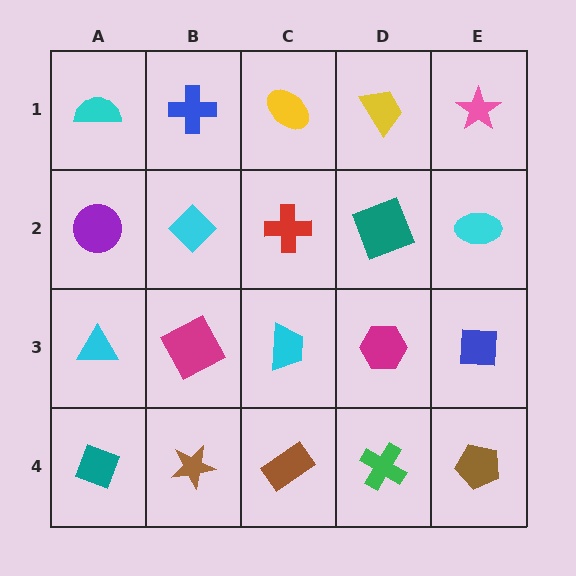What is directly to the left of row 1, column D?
A yellow ellipse.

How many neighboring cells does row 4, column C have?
3.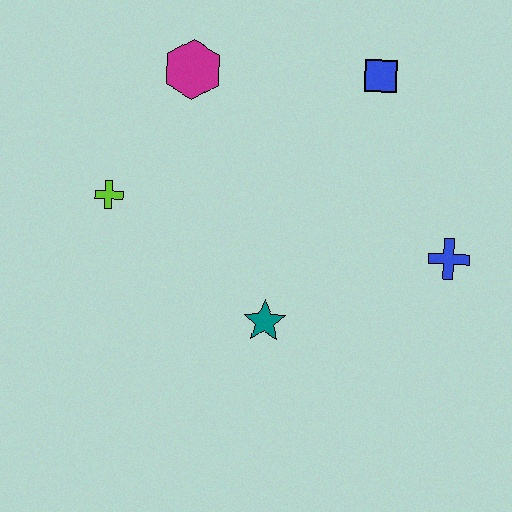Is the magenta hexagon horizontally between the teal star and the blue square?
No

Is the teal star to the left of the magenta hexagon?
No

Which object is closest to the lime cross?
The magenta hexagon is closest to the lime cross.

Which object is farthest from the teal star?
The blue square is farthest from the teal star.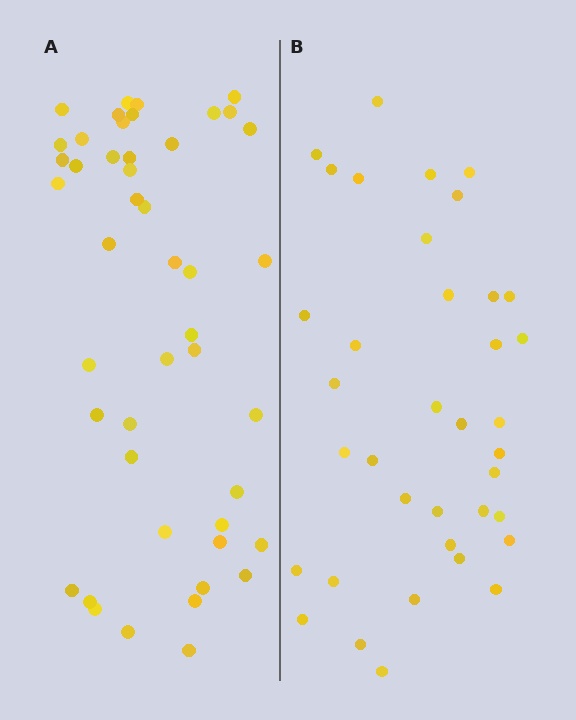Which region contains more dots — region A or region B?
Region A (the left region) has more dots.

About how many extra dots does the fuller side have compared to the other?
Region A has roughly 8 or so more dots than region B.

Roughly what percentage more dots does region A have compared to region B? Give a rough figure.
About 25% more.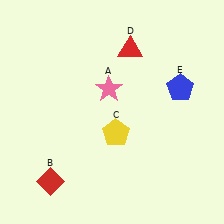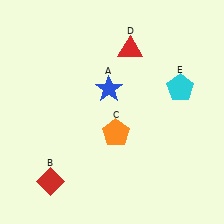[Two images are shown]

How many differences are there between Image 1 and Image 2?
There are 3 differences between the two images.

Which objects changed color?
A changed from pink to blue. C changed from yellow to orange. E changed from blue to cyan.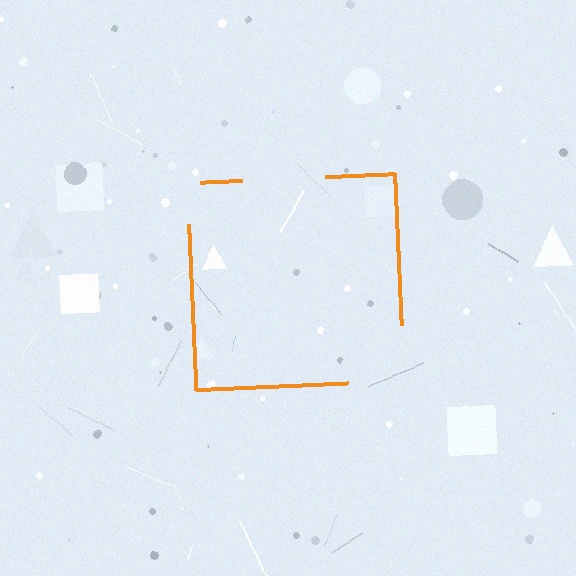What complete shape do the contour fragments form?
The contour fragments form a square.